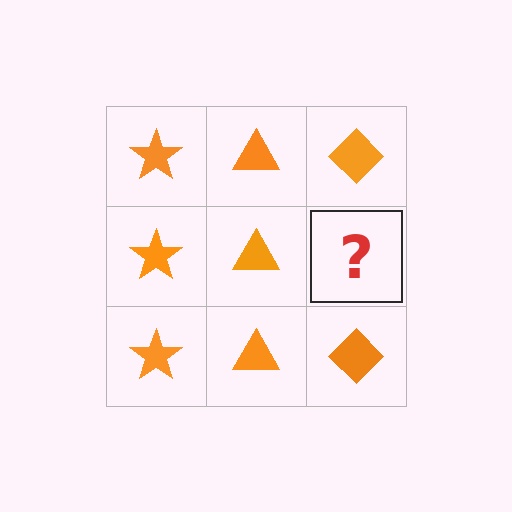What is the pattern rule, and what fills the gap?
The rule is that each column has a consistent shape. The gap should be filled with an orange diamond.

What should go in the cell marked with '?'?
The missing cell should contain an orange diamond.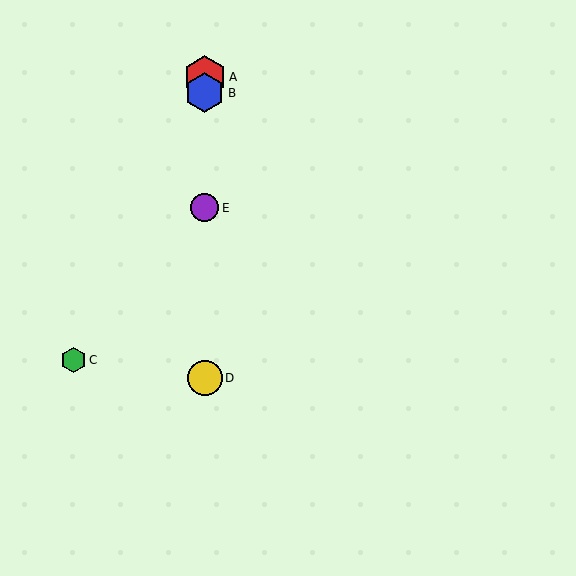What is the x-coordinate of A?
Object A is at x≈205.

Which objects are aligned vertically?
Objects A, B, D, E are aligned vertically.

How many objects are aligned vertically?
4 objects (A, B, D, E) are aligned vertically.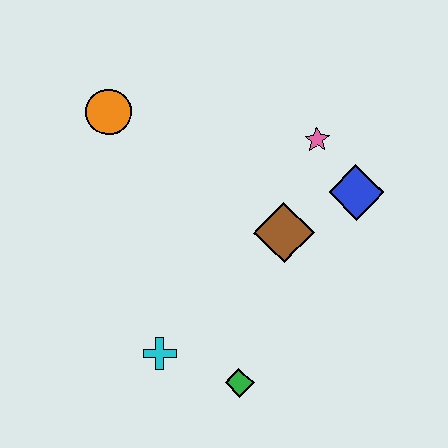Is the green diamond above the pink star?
No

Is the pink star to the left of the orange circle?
No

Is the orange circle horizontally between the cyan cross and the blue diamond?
No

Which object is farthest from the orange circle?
The green diamond is farthest from the orange circle.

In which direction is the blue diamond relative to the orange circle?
The blue diamond is to the right of the orange circle.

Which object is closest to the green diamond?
The cyan cross is closest to the green diamond.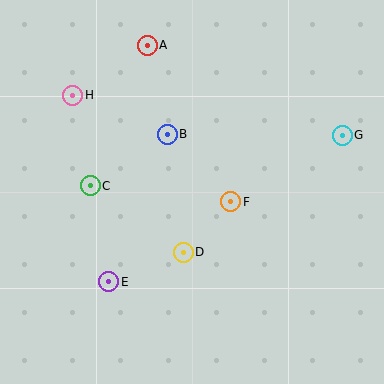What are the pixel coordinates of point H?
Point H is at (73, 96).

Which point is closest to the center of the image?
Point F at (231, 202) is closest to the center.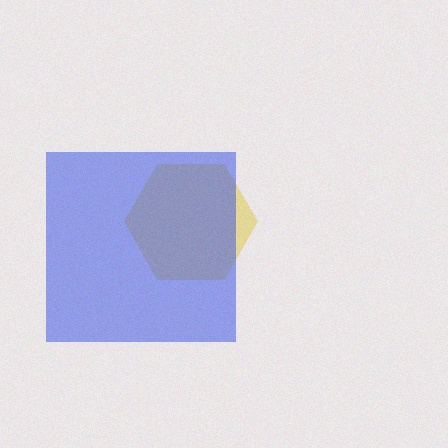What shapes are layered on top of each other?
The layered shapes are: a yellow hexagon, a blue square.